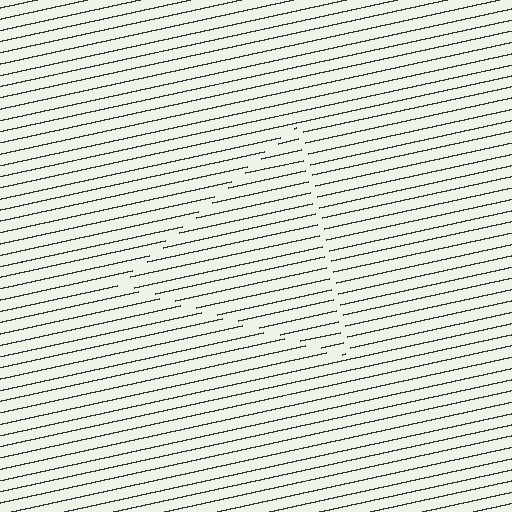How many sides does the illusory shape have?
3 sides — the line-ends trace a triangle.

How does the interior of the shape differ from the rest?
The interior of the shape contains the same grating, shifted by half a period — the contour is defined by the phase discontinuity where line-ends from the inner and outer gratings abut.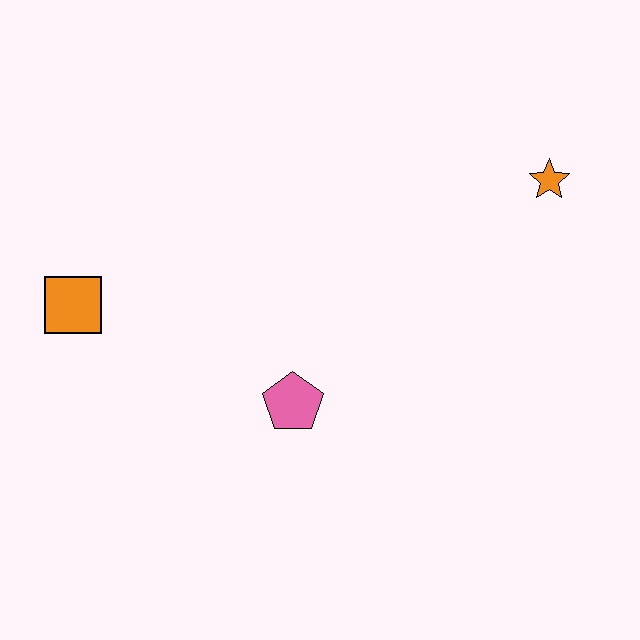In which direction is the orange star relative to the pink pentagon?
The orange star is to the right of the pink pentagon.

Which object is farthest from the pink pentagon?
The orange star is farthest from the pink pentagon.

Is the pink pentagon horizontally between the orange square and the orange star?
Yes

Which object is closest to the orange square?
The pink pentagon is closest to the orange square.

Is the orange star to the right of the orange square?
Yes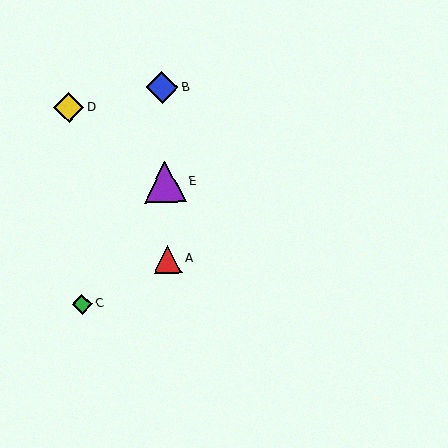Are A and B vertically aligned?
Yes, both are at x≈168.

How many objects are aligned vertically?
3 objects (A, B, E) are aligned vertically.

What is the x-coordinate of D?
Object D is at x≈69.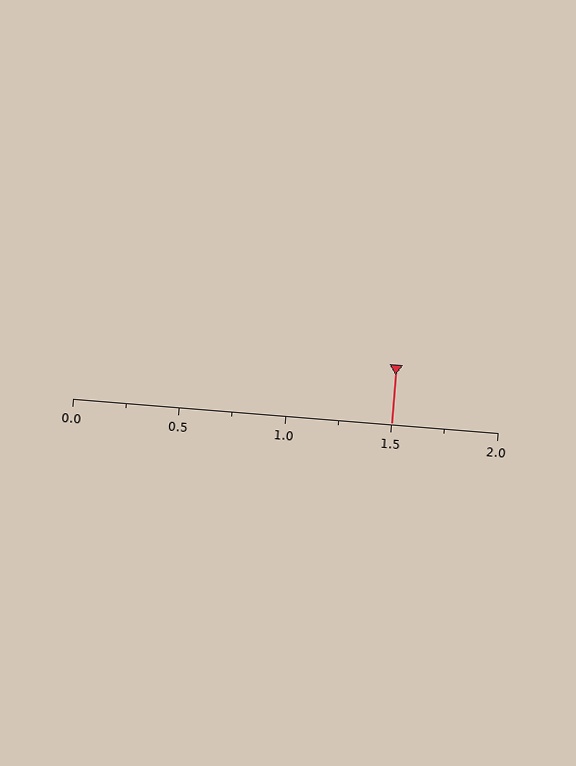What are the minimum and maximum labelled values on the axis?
The axis runs from 0.0 to 2.0.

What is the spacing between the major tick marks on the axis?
The major ticks are spaced 0.5 apart.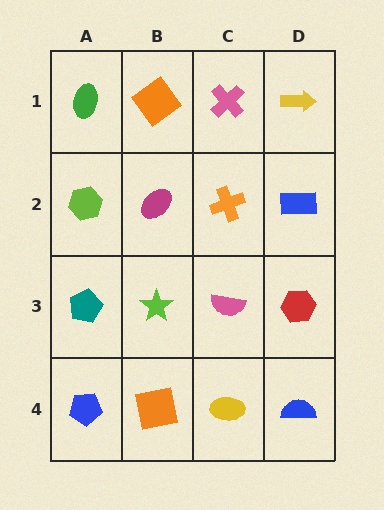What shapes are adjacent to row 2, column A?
A green ellipse (row 1, column A), a teal pentagon (row 3, column A), a magenta ellipse (row 2, column B).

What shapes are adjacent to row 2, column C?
A pink cross (row 1, column C), a pink semicircle (row 3, column C), a magenta ellipse (row 2, column B), a blue rectangle (row 2, column D).